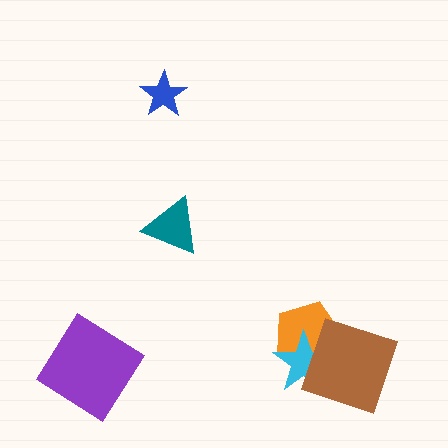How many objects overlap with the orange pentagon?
2 objects overlap with the orange pentagon.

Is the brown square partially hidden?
No, no other shape covers it.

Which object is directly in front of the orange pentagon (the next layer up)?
The cyan star is directly in front of the orange pentagon.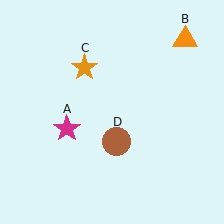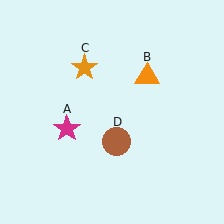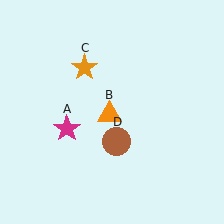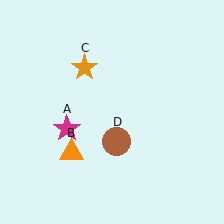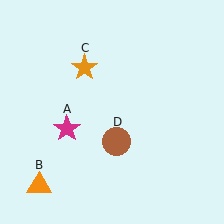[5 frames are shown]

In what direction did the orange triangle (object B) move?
The orange triangle (object B) moved down and to the left.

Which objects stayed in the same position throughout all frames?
Magenta star (object A) and orange star (object C) and brown circle (object D) remained stationary.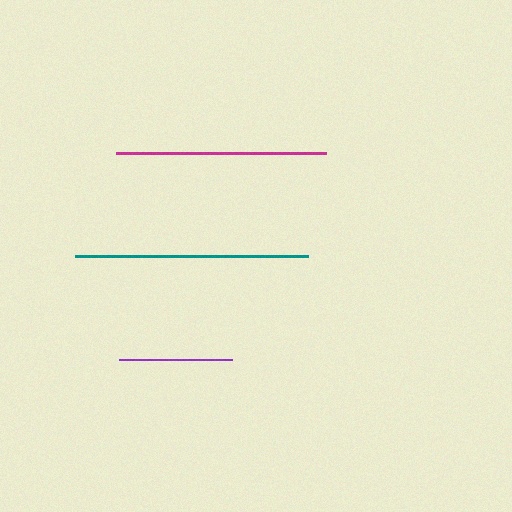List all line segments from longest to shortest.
From longest to shortest: teal, magenta, purple.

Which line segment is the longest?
The teal line is the longest at approximately 233 pixels.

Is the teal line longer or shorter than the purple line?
The teal line is longer than the purple line.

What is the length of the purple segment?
The purple segment is approximately 113 pixels long.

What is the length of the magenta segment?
The magenta segment is approximately 210 pixels long.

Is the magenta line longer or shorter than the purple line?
The magenta line is longer than the purple line.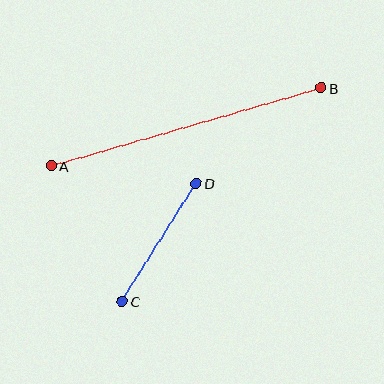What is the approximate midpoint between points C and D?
The midpoint is at approximately (159, 242) pixels.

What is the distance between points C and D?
The distance is approximately 139 pixels.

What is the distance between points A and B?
The distance is approximately 281 pixels.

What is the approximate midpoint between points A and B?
The midpoint is at approximately (186, 127) pixels.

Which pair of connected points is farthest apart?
Points A and B are farthest apart.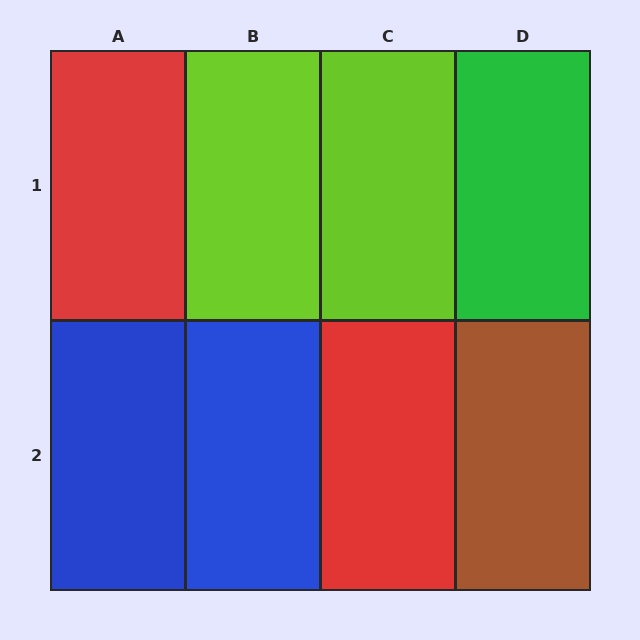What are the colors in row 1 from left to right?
Red, lime, lime, green.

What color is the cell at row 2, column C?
Red.